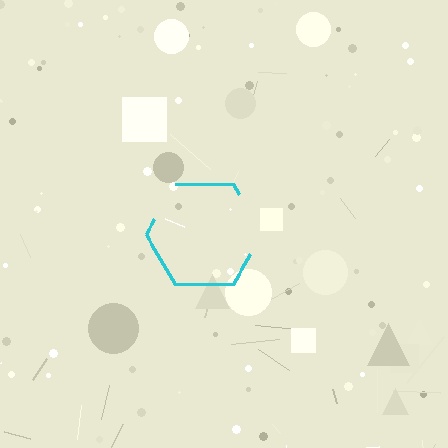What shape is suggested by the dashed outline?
The dashed outline suggests a hexagon.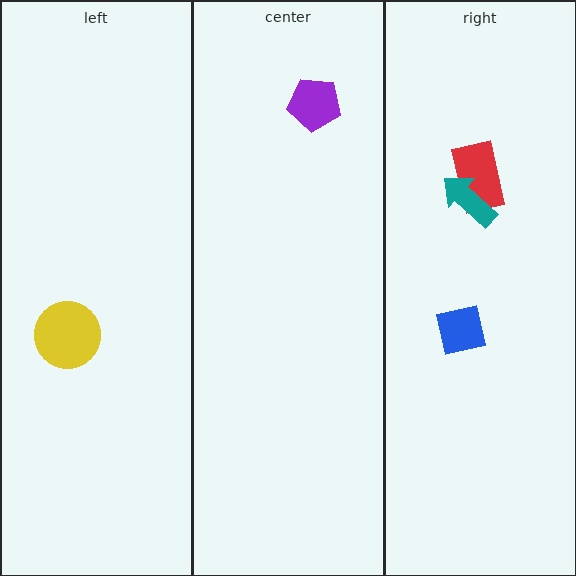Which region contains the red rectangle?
The right region.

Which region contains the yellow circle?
The left region.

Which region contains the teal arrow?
The right region.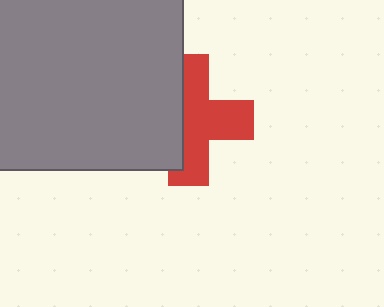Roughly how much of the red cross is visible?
About half of it is visible (roughly 59%).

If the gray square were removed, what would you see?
You would see the complete red cross.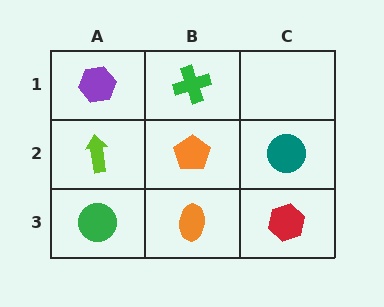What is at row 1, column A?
A purple hexagon.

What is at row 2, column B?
An orange pentagon.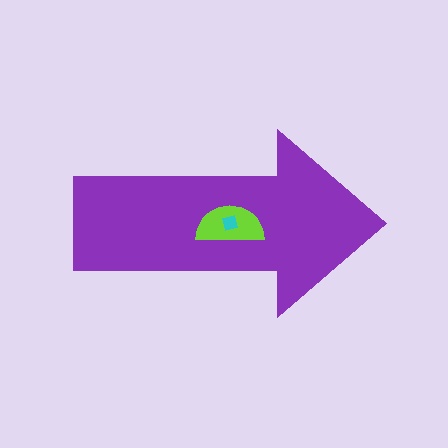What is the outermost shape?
The purple arrow.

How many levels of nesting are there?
3.